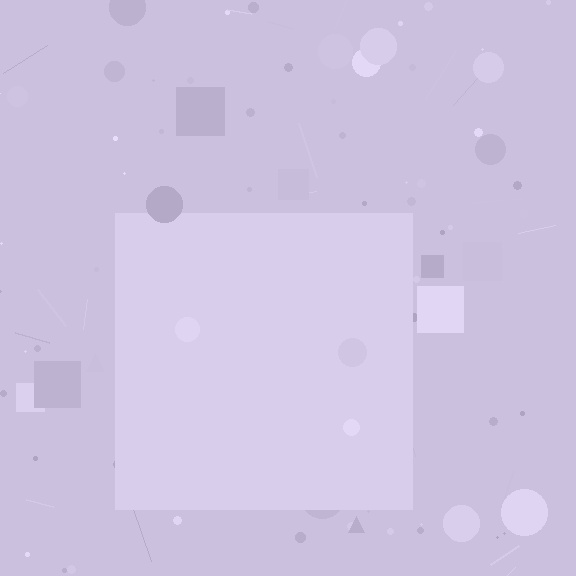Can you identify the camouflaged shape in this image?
The camouflaged shape is a square.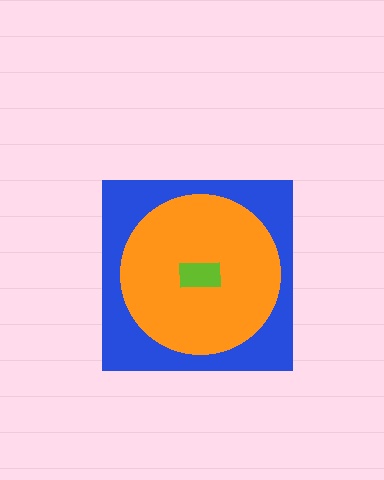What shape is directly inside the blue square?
The orange circle.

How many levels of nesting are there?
3.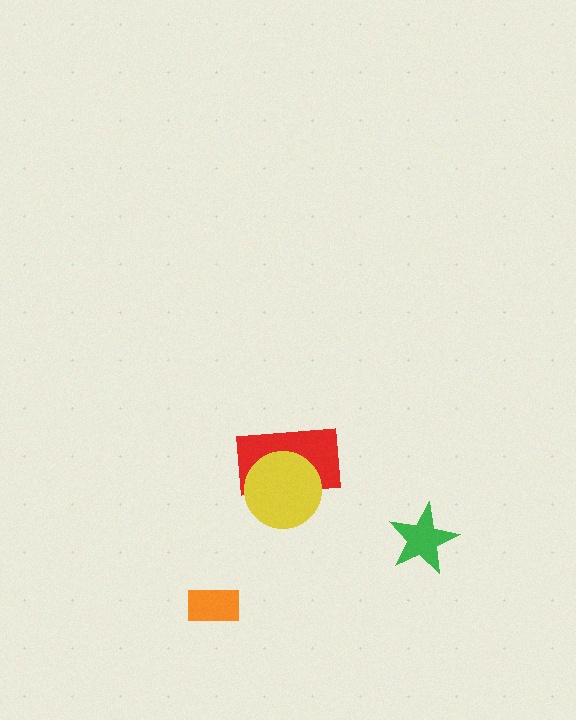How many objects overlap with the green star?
0 objects overlap with the green star.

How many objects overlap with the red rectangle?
1 object overlaps with the red rectangle.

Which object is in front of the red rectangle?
The yellow circle is in front of the red rectangle.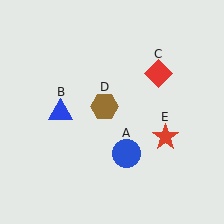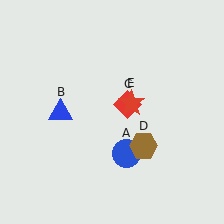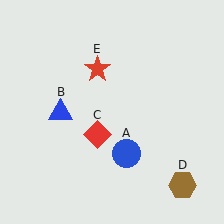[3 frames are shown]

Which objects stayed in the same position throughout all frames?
Blue circle (object A) and blue triangle (object B) remained stationary.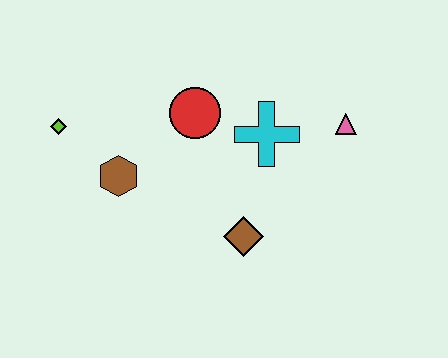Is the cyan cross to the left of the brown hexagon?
No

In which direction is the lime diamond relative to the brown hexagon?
The lime diamond is to the left of the brown hexagon.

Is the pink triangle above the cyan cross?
Yes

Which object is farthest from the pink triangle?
The lime diamond is farthest from the pink triangle.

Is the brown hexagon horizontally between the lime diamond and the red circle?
Yes